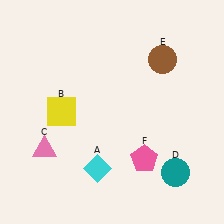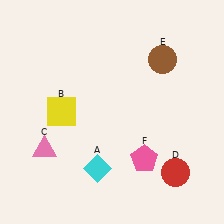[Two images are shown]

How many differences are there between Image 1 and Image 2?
There is 1 difference between the two images.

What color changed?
The circle (D) changed from teal in Image 1 to red in Image 2.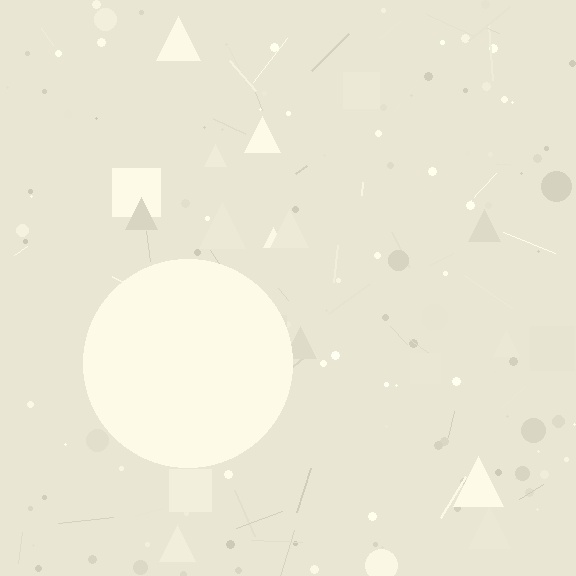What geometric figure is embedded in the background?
A circle is embedded in the background.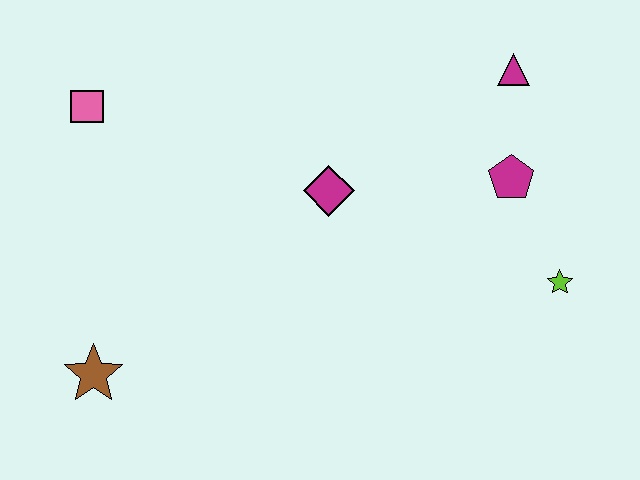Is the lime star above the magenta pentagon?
No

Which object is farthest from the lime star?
The pink square is farthest from the lime star.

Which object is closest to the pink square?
The magenta diamond is closest to the pink square.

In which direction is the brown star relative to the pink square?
The brown star is below the pink square.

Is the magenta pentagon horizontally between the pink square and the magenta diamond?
No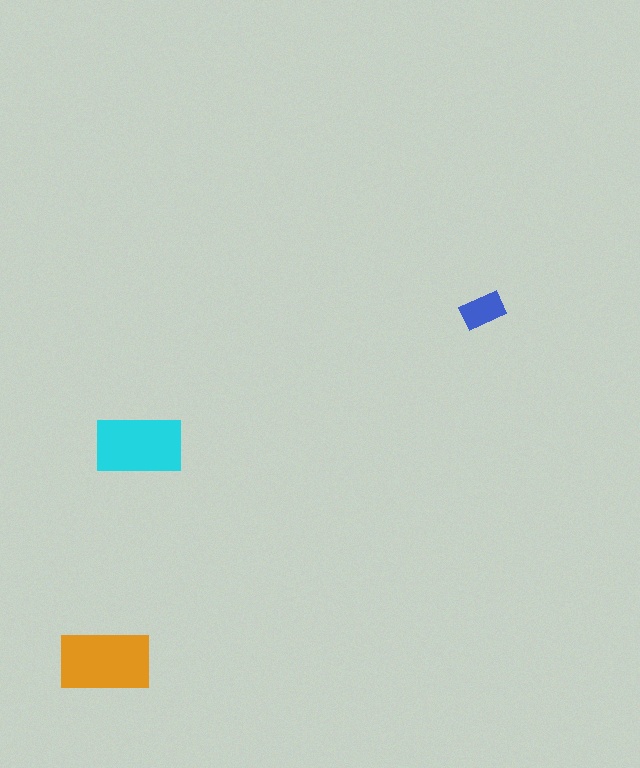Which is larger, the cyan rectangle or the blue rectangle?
The cyan one.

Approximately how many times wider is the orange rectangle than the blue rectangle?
About 2 times wider.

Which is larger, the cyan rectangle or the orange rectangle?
The orange one.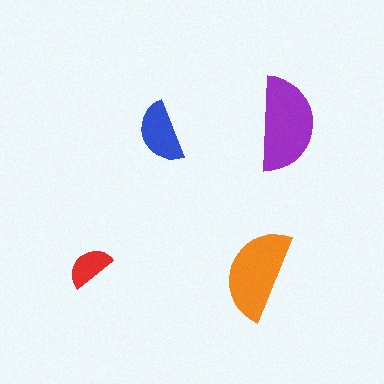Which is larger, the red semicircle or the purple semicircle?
The purple one.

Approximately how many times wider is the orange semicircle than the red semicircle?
About 2 times wider.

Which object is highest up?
The purple semicircle is topmost.